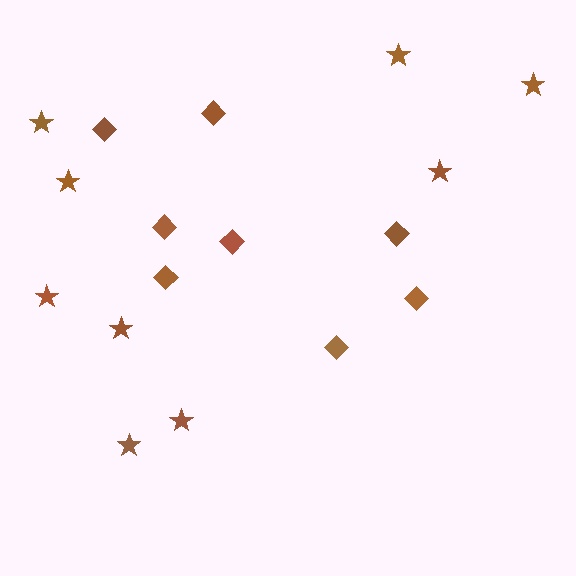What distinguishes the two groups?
There are 2 groups: one group of diamonds (8) and one group of stars (9).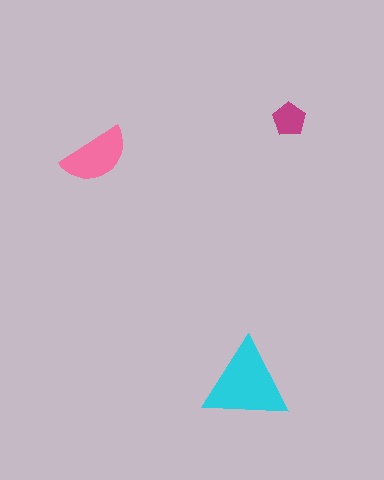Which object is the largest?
The cyan triangle.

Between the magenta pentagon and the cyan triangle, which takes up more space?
The cyan triangle.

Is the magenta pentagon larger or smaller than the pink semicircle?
Smaller.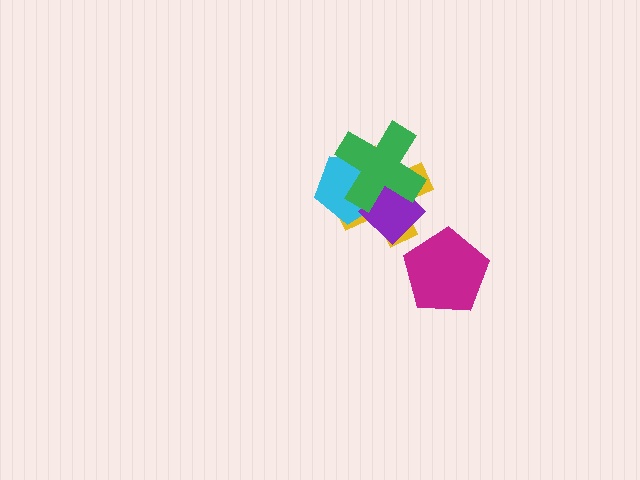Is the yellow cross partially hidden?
Yes, it is partially covered by another shape.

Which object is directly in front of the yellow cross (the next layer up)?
The cyan pentagon is directly in front of the yellow cross.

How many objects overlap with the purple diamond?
3 objects overlap with the purple diamond.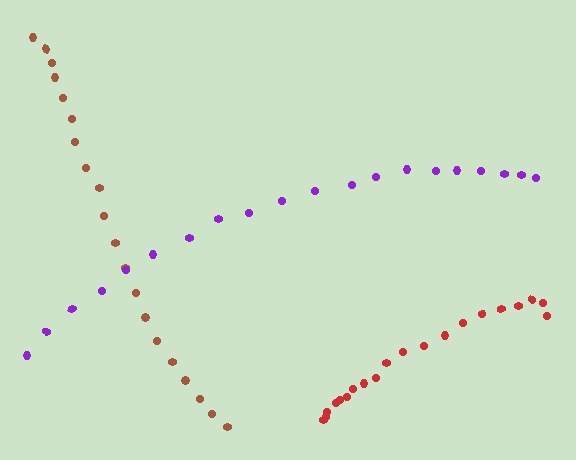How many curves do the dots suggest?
There are 3 distinct paths.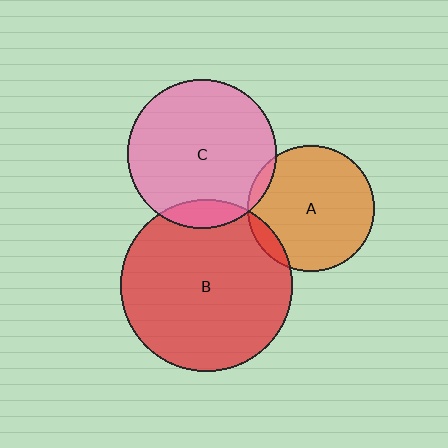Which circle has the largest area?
Circle B (red).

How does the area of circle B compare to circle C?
Approximately 1.3 times.